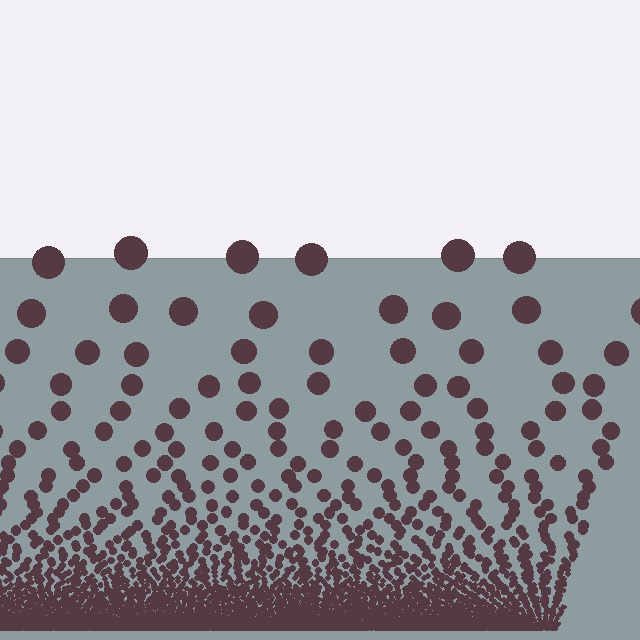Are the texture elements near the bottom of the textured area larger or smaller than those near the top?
Smaller. The gradient is inverted — elements near the bottom are smaller and denser.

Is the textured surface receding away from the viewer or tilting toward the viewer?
The surface appears to tilt toward the viewer. Texture elements get larger and sparser toward the top.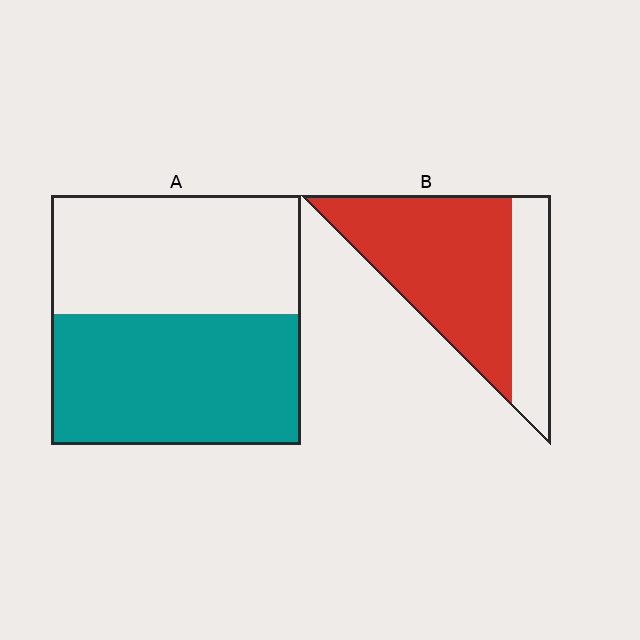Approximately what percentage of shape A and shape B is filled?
A is approximately 50% and B is approximately 70%.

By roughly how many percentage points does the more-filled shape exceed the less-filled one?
By roughly 20 percentage points (B over A).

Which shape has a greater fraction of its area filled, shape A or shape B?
Shape B.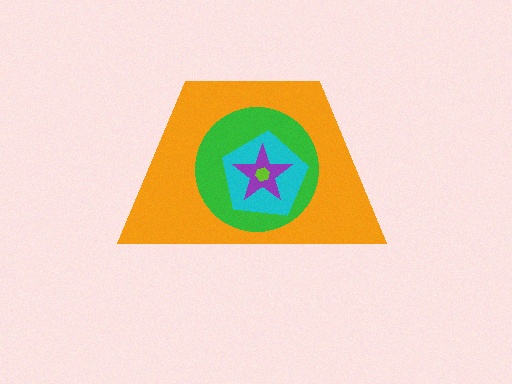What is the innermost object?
The lime hexagon.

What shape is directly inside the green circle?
The cyan pentagon.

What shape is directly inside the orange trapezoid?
The green circle.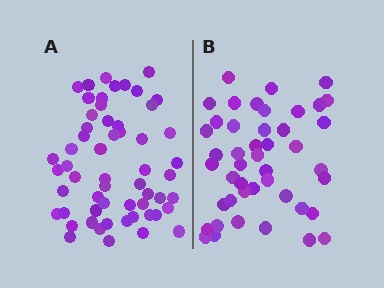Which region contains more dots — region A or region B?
Region A (the left region) has more dots.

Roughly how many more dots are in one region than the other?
Region A has roughly 12 or so more dots than region B.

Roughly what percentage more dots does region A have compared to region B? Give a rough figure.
About 25% more.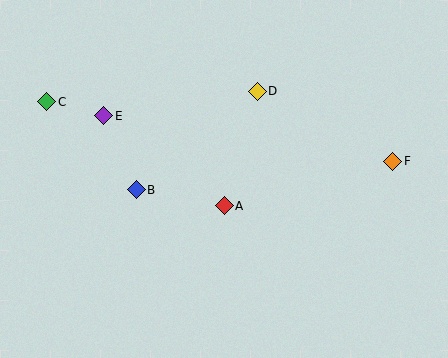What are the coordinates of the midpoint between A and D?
The midpoint between A and D is at (241, 148).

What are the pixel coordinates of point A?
Point A is at (224, 206).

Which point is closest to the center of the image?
Point A at (224, 206) is closest to the center.